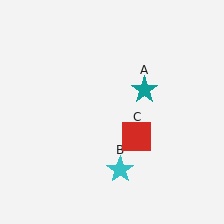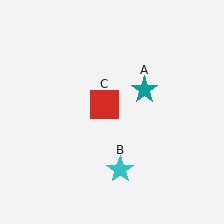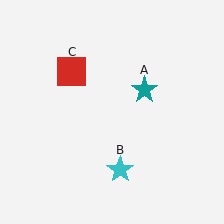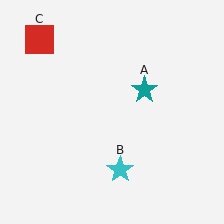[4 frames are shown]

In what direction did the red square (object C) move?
The red square (object C) moved up and to the left.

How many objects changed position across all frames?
1 object changed position: red square (object C).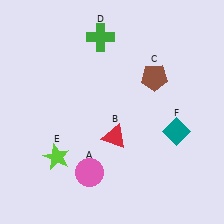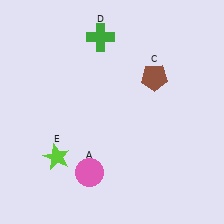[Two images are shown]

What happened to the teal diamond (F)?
The teal diamond (F) was removed in Image 2. It was in the bottom-right area of Image 1.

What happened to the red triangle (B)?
The red triangle (B) was removed in Image 2. It was in the bottom-right area of Image 1.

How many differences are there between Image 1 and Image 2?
There are 2 differences between the two images.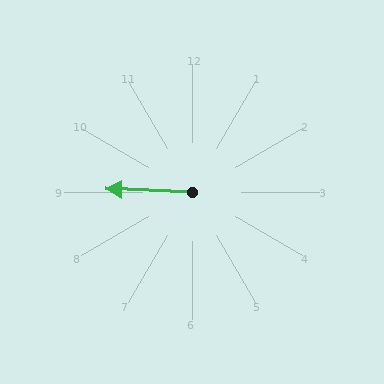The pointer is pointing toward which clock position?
Roughly 9 o'clock.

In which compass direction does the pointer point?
West.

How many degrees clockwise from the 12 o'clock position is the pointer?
Approximately 272 degrees.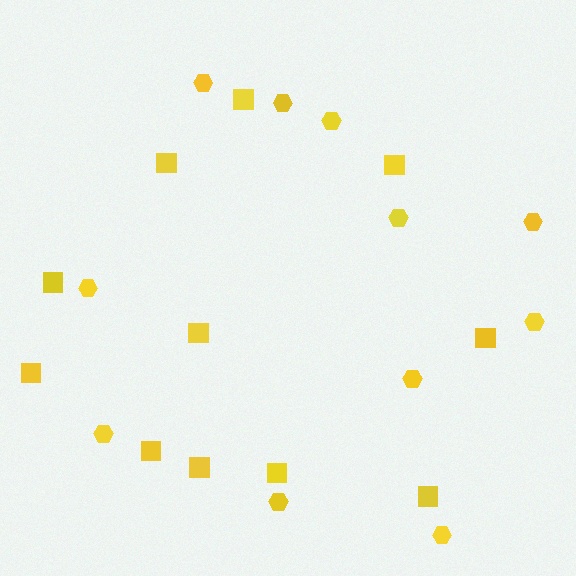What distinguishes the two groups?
There are 2 groups: one group of hexagons (11) and one group of squares (11).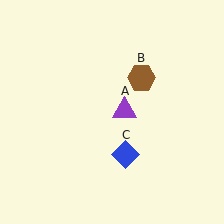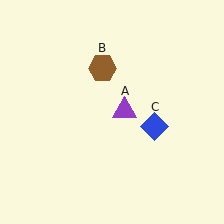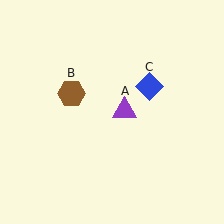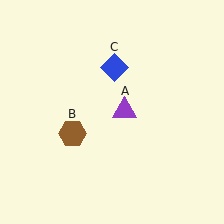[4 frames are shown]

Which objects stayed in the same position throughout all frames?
Purple triangle (object A) remained stationary.